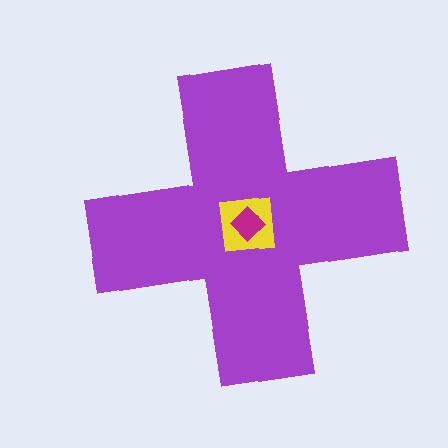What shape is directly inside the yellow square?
The magenta diamond.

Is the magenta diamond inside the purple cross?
Yes.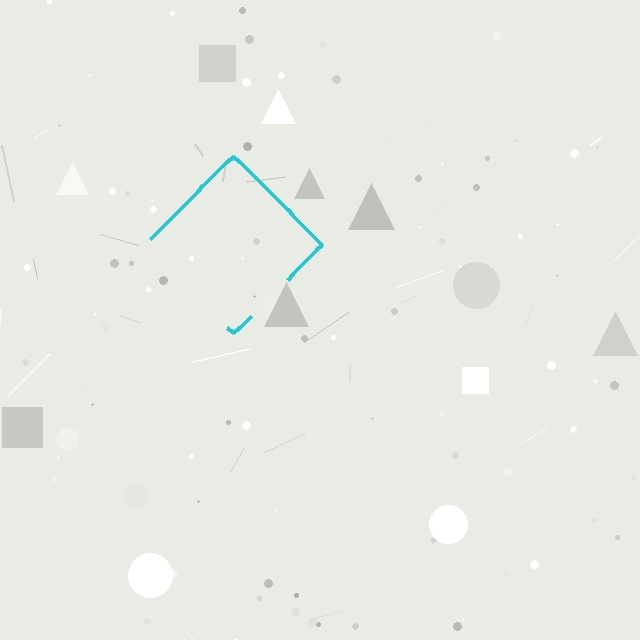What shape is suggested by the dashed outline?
The dashed outline suggests a diamond.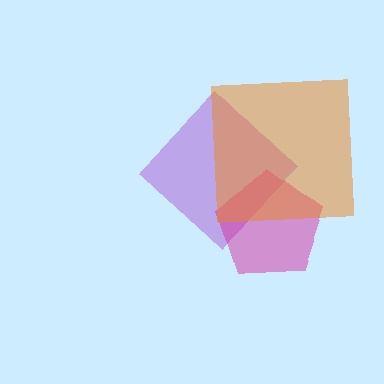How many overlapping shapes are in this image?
There are 3 overlapping shapes in the image.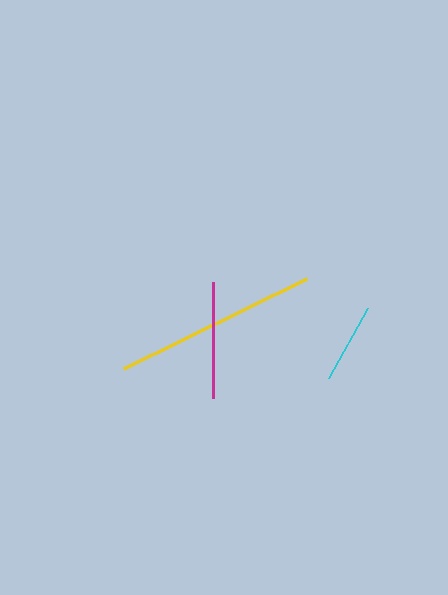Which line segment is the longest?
The yellow line is the longest at approximately 204 pixels.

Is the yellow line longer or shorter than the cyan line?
The yellow line is longer than the cyan line.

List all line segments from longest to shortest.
From longest to shortest: yellow, magenta, cyan.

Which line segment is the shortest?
The cyan line is the shortest at approximately 81 pixels.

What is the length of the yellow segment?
The yellow segment is approximately 204 pixels long.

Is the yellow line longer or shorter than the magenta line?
The yellow line is longer than the magenta line.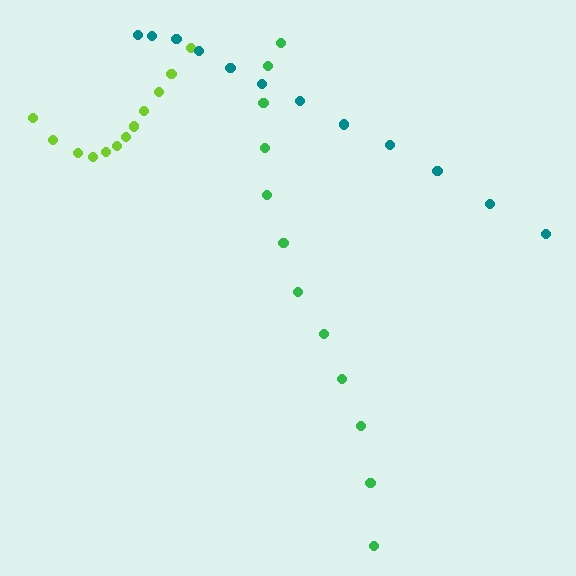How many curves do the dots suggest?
There are 3 distinct paths.